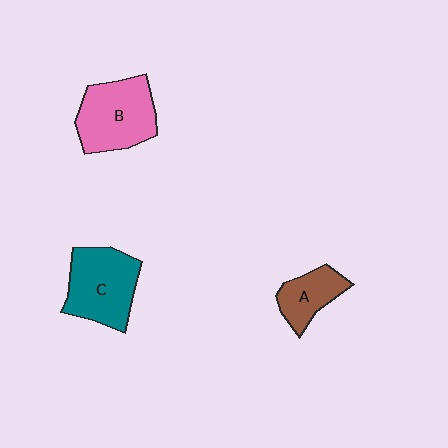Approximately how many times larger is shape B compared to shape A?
Approximately 1.8 times.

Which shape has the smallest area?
Shape A (brown).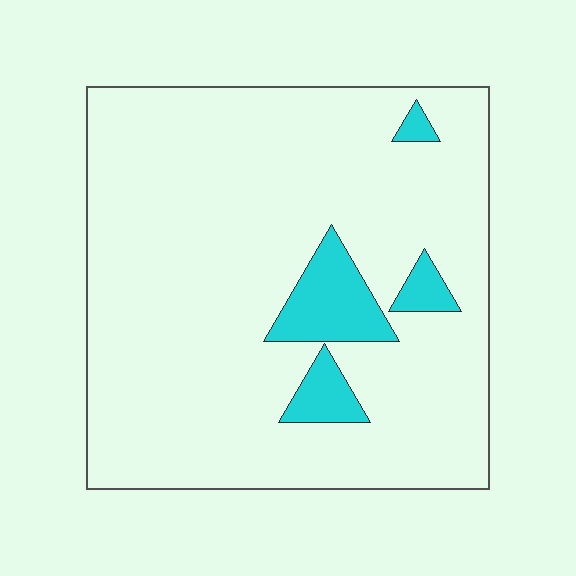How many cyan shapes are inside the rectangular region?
4.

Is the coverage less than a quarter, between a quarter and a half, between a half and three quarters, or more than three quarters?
Less than a quarter.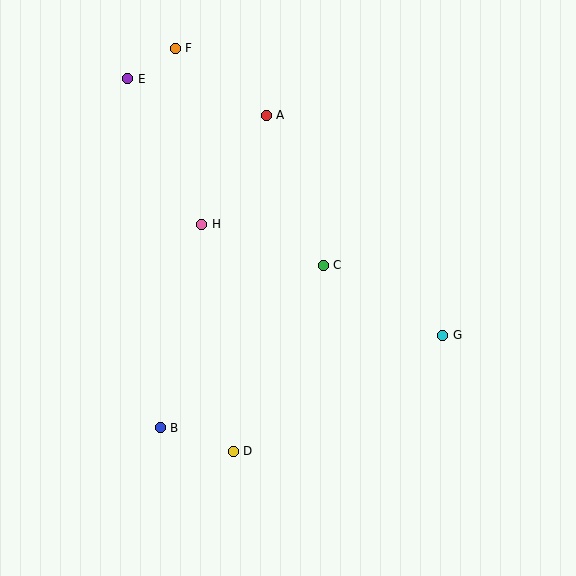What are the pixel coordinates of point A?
Point A is at (266, 115).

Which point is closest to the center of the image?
Point C at (323, 265) is closest to the center.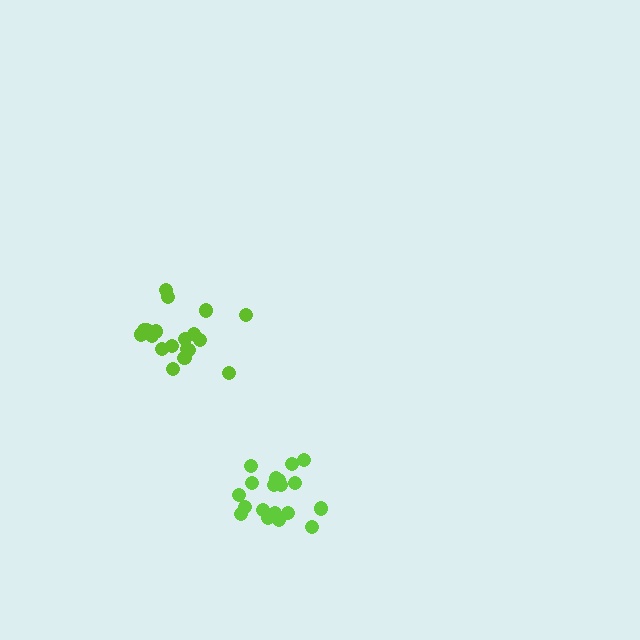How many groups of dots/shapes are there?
There are 2 groups.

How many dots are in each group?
Group 1: 20 dots, Group 2: 19 dots (39 total).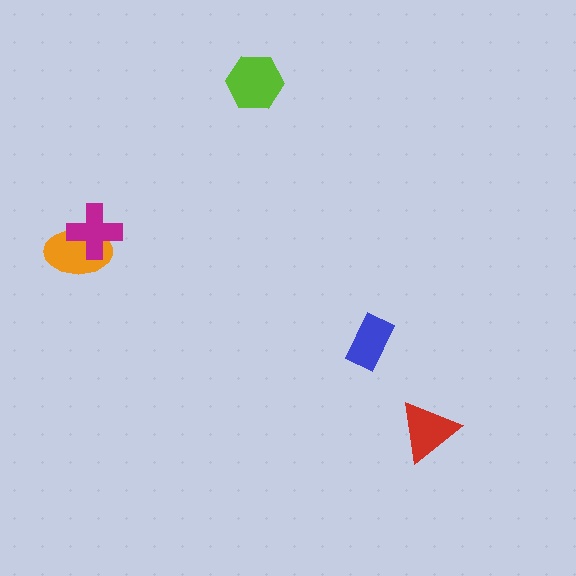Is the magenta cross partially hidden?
No, no other shape covers it.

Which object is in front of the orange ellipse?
The magenta cross is in front of the orange ellipse.